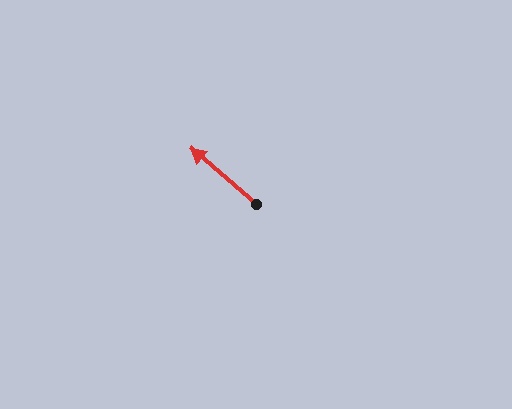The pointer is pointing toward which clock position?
Roughly 10 o'clock.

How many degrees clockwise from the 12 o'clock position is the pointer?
Approximately 311 degrees.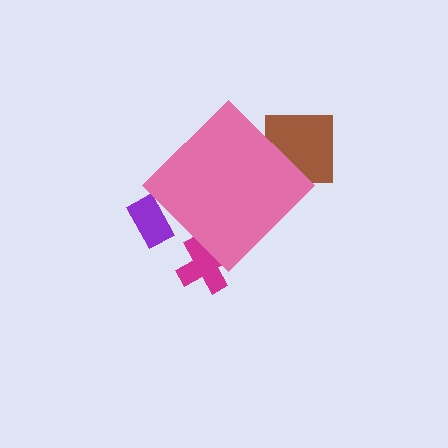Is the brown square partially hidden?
Yes, the brown square is partially hidden behind the pink diamond.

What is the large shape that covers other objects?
A pink diamond.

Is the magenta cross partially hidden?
Yes, the magenta cross is partially hidden behind the pink diamond.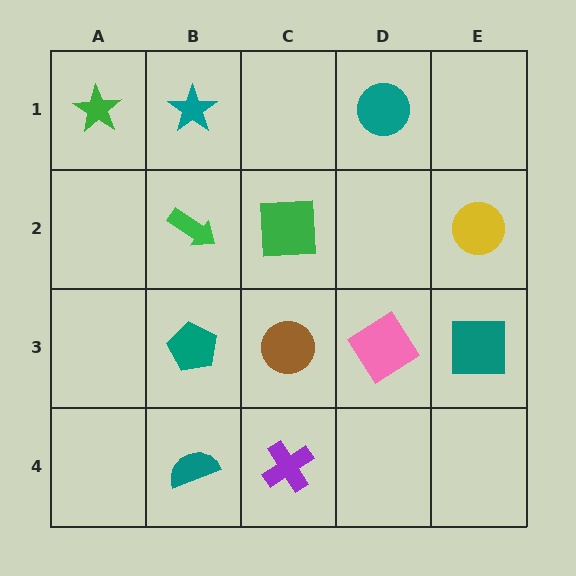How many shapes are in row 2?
3 shapes.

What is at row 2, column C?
A green square.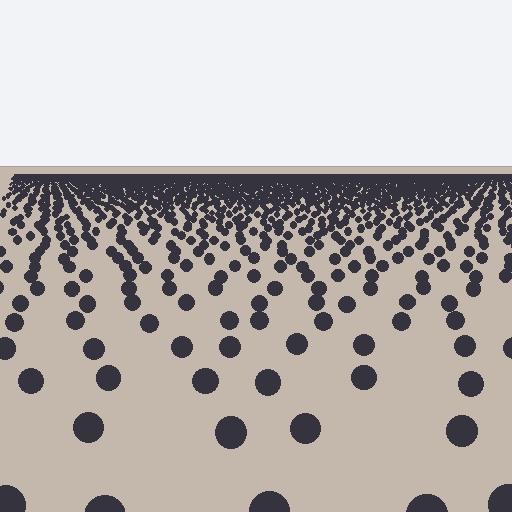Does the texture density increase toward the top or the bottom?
Density increases toward the top.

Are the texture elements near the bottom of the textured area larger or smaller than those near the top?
Larger. Near the bottom, elements are closer to the viewer and appear at a bigger on-screen size.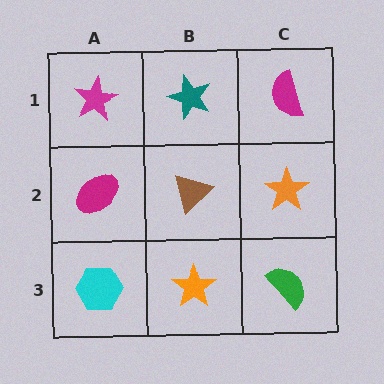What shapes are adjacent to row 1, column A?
A magenta ellipse (row 2, column A), a teal star (row 1, column B).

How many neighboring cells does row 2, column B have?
4.